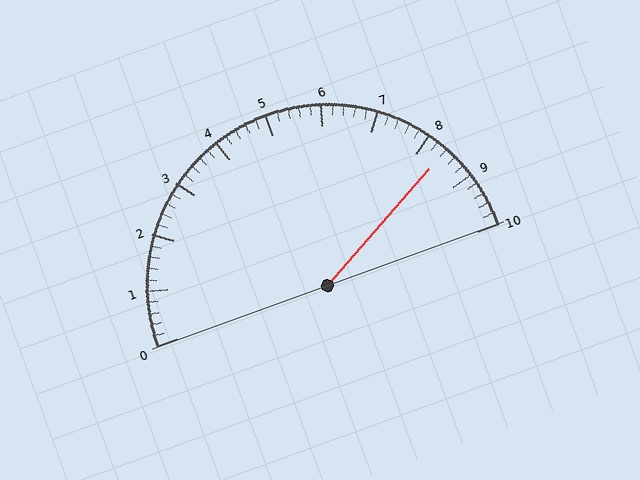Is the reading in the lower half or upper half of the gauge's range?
The reading is in the upper half of the range (0 to 10).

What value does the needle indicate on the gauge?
The needle indicates approximately 8.4.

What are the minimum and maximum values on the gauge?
The gauge ranges from 0 to 10.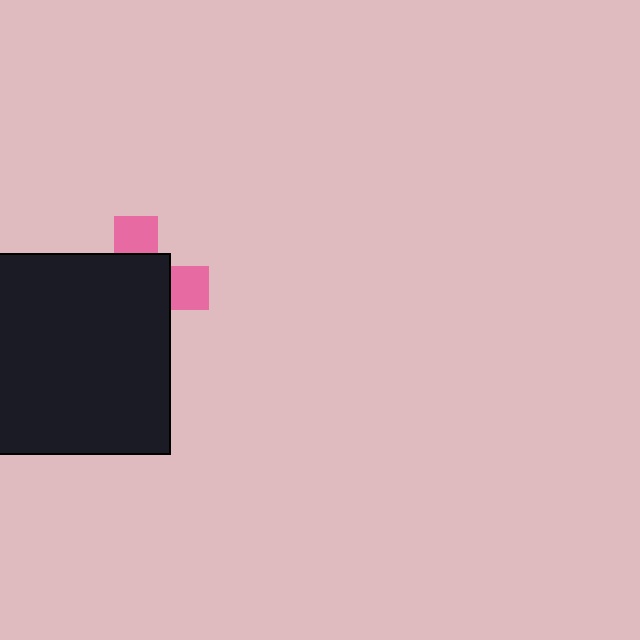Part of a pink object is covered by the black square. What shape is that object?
It is a cross.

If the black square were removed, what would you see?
You would see the complete pink cross.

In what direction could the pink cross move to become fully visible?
The pink cross could move toward the upper-right. That would shift it out from behind the black square entirely.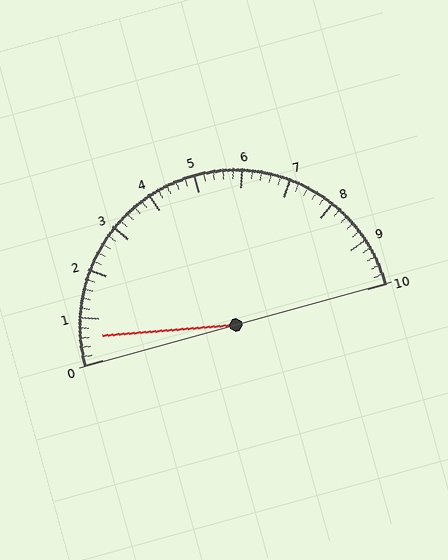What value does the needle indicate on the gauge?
The needle indicates approximately 0.6.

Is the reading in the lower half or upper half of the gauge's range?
The reading is in the lower half of the range (0 to 10).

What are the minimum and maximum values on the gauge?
The gauge ranges from 0 to 10.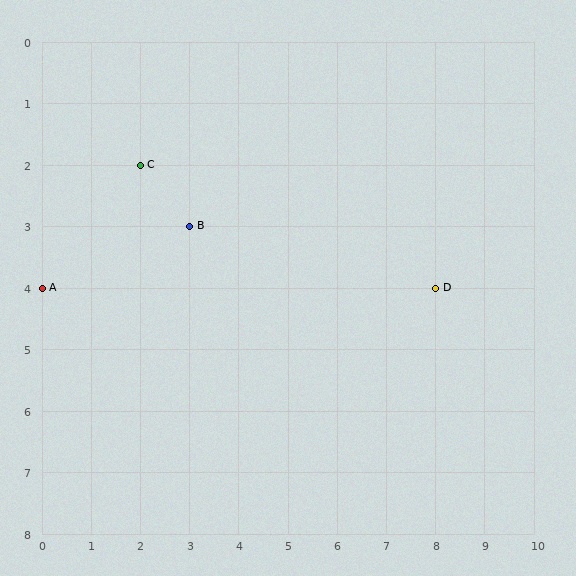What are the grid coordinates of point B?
Point B is at grid coordinates (3, 3).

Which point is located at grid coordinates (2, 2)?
Point C is at (2, 2).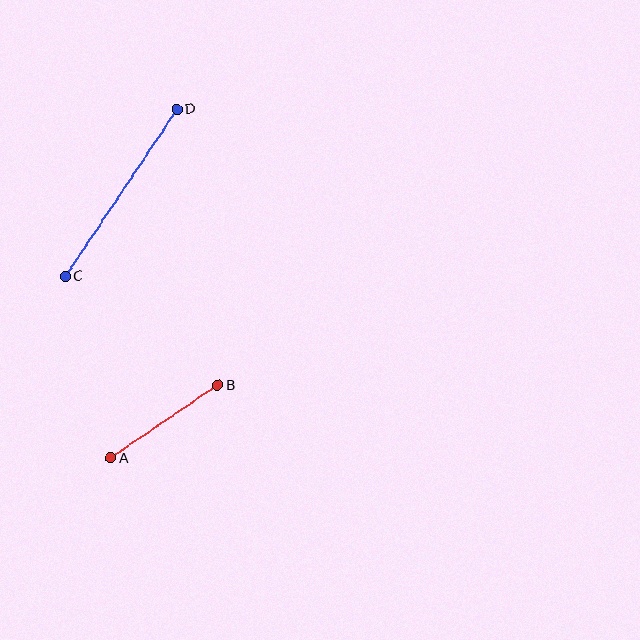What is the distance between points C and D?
The distance is approximately 201 pixels.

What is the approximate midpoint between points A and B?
The midpoint is at approximately (164, 422) pixels.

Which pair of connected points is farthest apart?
Points C and D are farthest apart.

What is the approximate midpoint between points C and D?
The midpoint is at approximately (121, 193) pixels.